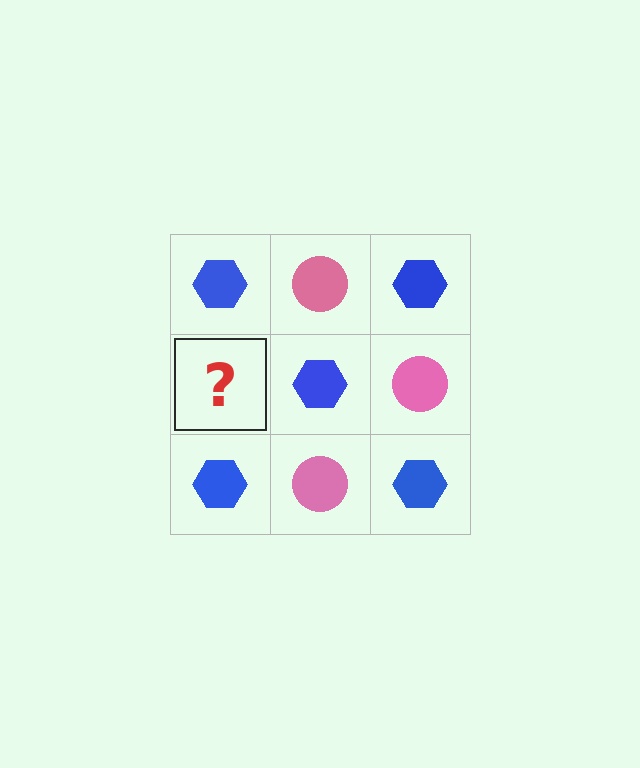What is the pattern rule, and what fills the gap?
The rule is that it alternates blue hexagon and pink circle in a checkerboard pattern. The gap should be filled with a pink circle.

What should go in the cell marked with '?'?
The missing cell should contain a pink circle.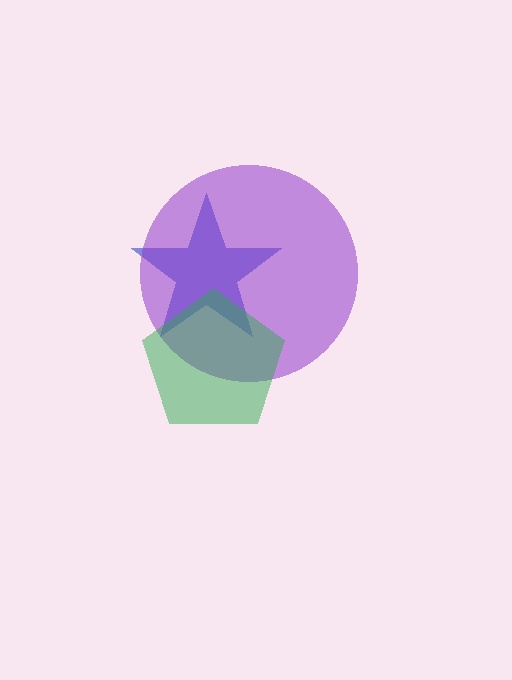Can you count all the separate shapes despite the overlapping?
Yes, there are 3 separate shapes.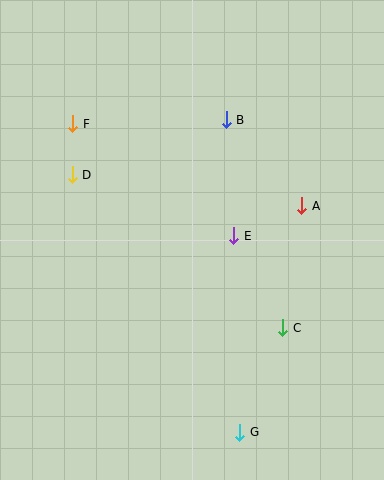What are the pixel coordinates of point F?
Point F is at (73, 124).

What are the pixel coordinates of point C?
Point C is at (283, 328).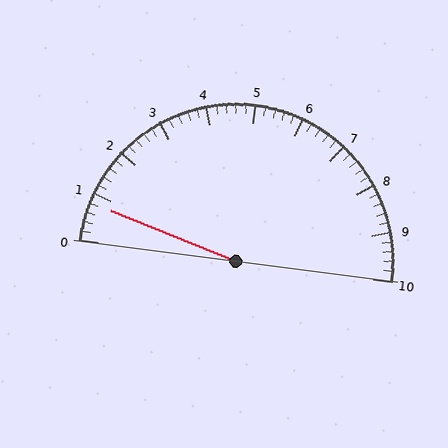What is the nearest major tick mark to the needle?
The nearest major tick mark is 1.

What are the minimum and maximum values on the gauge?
The gauge ranges from 0 to 10.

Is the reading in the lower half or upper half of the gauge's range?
The reading is in the lower half of the range (0 to 10).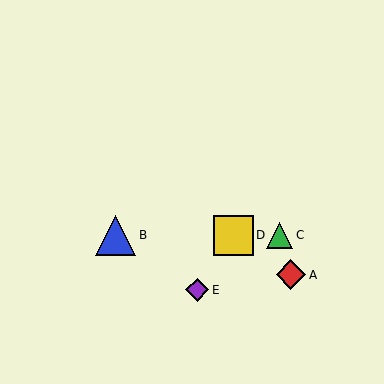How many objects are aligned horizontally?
3 objects (B, C, D) are aligned horizontally.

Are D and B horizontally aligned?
Yes, both are at y≈235.